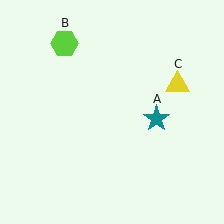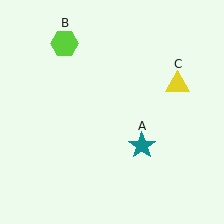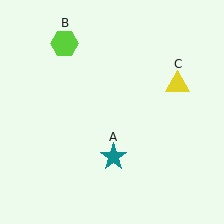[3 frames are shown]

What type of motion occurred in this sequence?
The teal star (object A) rotated clockwise around the center of the scene.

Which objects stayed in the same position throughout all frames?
Lime hexagon (object B) and yellow triangle (object C) remained stationary.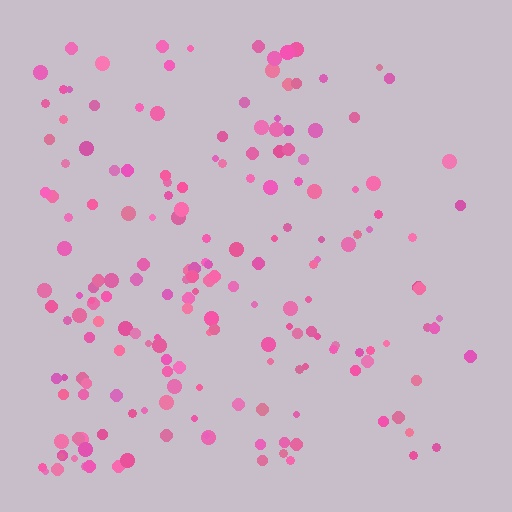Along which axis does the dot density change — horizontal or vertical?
Horizontal.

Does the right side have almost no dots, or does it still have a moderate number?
Still a moderate number, just noticeably fewer than the left.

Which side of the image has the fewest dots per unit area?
The right.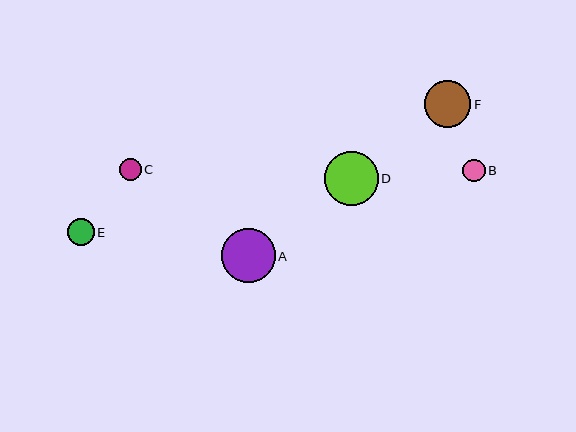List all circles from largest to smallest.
From largest to smallest: A, D, F, E, B, C.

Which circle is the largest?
Circle A is the largest with a size of approximately 54 pixels.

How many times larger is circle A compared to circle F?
Circle A is approximately 1.2 times the size of circle F.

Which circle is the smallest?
Circle C is the smallest with a size of approximately 22 pixels.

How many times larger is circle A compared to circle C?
Circle A is approximately 2.5 times the size of circle C.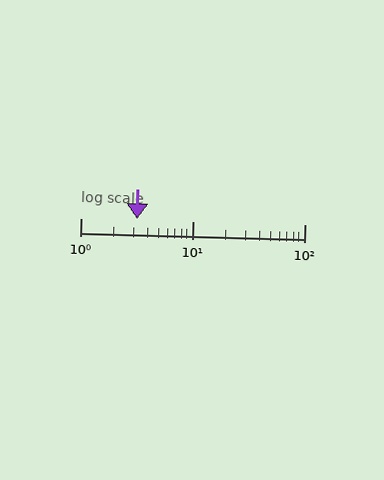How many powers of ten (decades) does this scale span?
The scale spans 2 decades, from 1 to 100.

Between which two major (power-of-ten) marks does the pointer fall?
The pointer is between 1 and 10.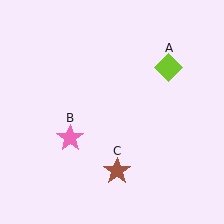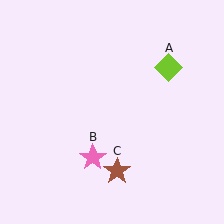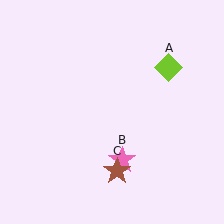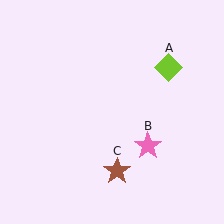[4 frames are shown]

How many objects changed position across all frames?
1 object changed position: pink star (object B).